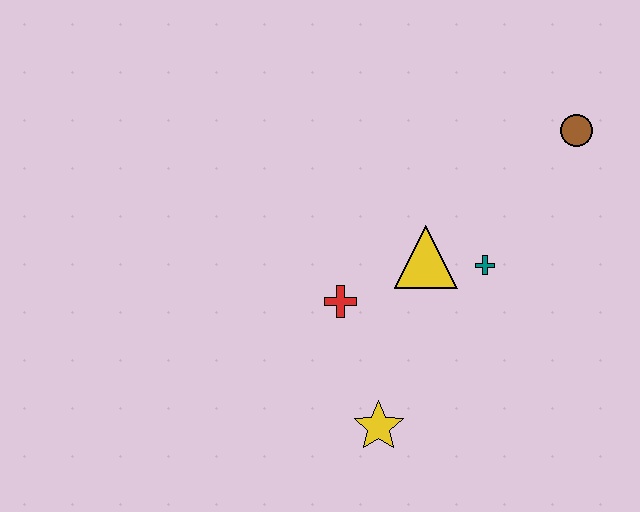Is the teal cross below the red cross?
No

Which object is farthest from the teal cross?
The yellow star is farthest from the teal cross.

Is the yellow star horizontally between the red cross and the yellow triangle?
Yes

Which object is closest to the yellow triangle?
The teal cross is closest to the yellow triangle.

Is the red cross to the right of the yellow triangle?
No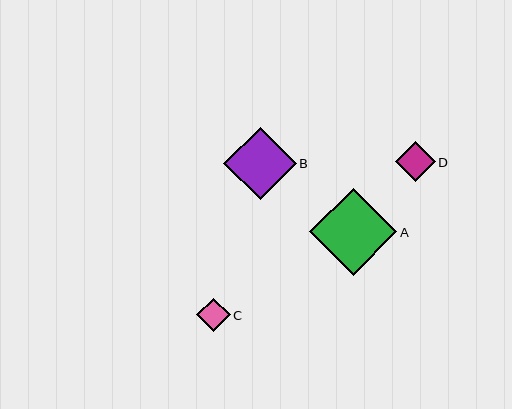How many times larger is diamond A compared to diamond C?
Diamond A is approximately 2.6 times the size of diamond C.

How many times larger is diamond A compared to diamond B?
Diamond A is approximately 1.2 times the size of diamond B.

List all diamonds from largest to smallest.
From largest to smallest: A, B, D, C.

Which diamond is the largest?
Diamond A is the largest with a size of approximately 87 pixels.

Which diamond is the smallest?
Diamond C is the smallest with a size of approximately 34 pixels.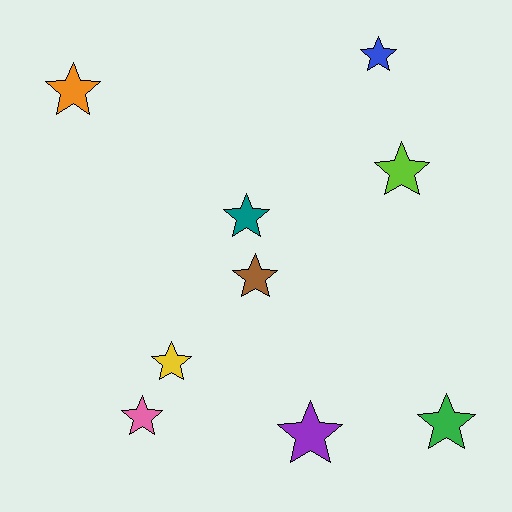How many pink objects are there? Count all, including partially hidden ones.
There is 1 pink object.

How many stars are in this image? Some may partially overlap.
There are 9 stars.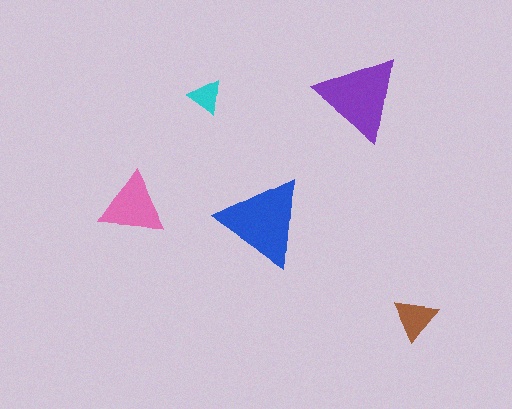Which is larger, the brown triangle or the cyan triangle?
The brown one.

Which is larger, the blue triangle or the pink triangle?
The blue one.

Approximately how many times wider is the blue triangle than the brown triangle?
About 2 times wider.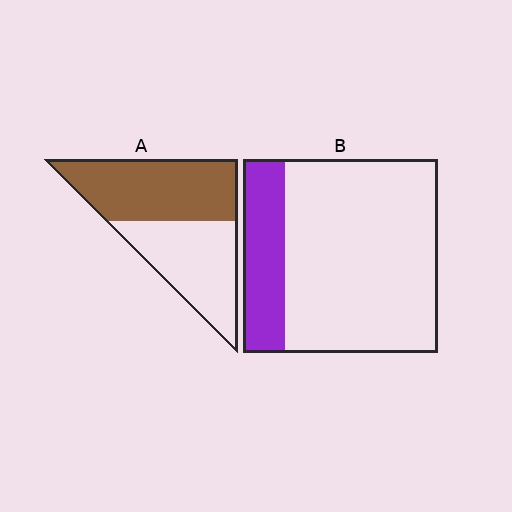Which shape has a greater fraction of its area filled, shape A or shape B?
Shape A.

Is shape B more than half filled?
No.